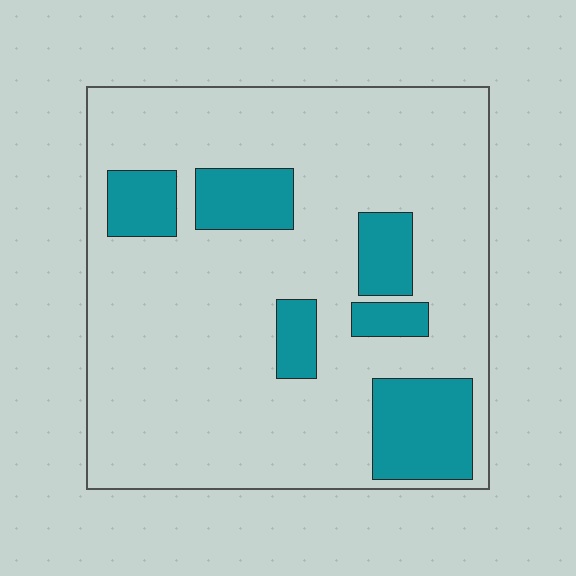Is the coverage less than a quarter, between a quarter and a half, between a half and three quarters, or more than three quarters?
Less than a quarter.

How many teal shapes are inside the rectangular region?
6.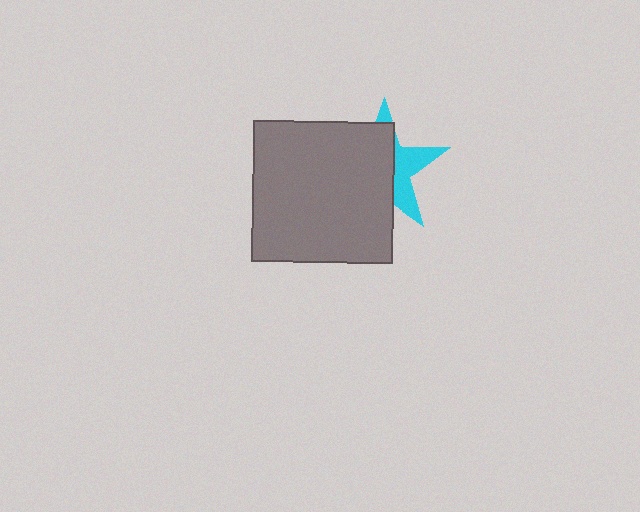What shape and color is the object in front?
The object in front is a gray square.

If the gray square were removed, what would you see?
You would see the complete cyan star.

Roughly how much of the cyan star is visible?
A small part of it is visible (roughly 36%).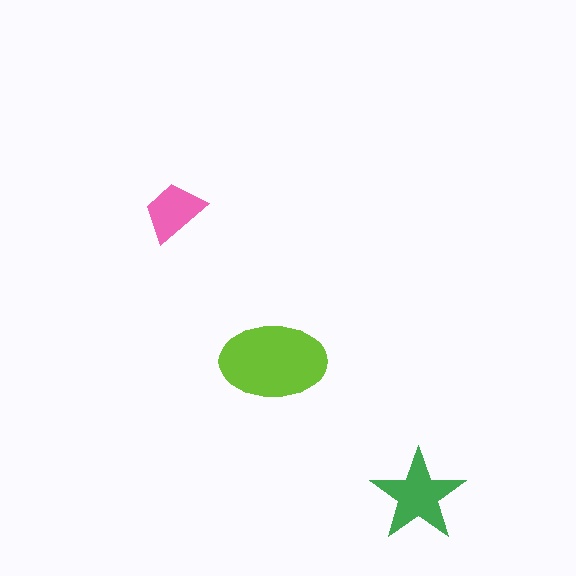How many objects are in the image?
There are 3 objects in the image.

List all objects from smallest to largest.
The pink trapezoid, the green star, the lime ellipse.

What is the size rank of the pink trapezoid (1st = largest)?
3rd.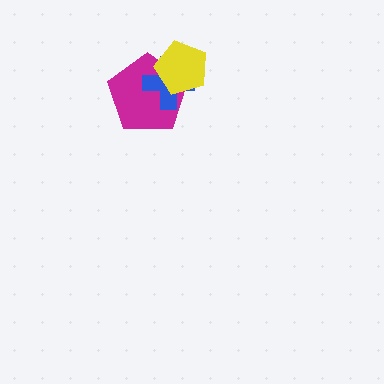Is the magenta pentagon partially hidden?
Yes, it is partially covered by another shape.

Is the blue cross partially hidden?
Yes, it is partially covered by another shape.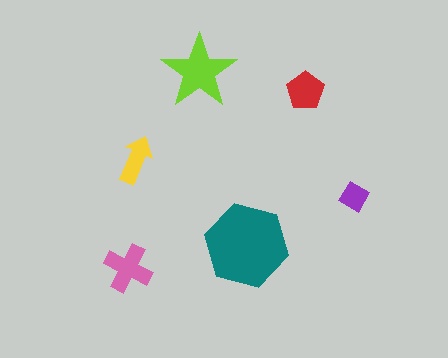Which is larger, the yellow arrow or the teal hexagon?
The teal hexagon.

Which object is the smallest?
The purple diamond.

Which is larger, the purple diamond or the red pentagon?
The red pentagon.